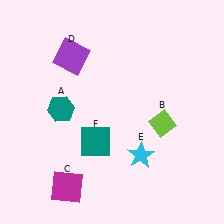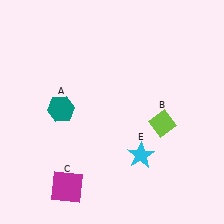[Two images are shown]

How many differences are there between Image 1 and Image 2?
There are 2 differences between the two images.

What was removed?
The purple square (D), the teal square (F) were removed in Image 2.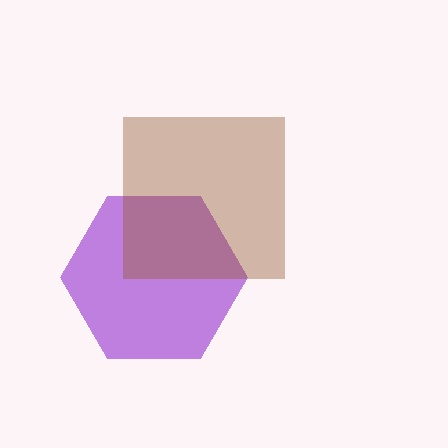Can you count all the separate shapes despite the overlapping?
Yes, there are 2 separate shapes.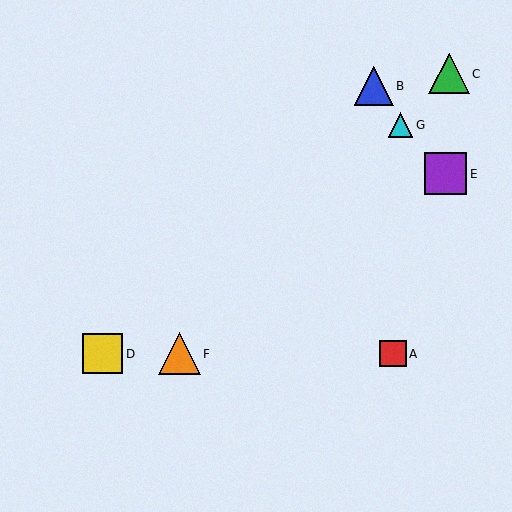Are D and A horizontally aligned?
Yes, both are at y≈354.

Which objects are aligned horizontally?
Objects A, D, F are aligned horizontally.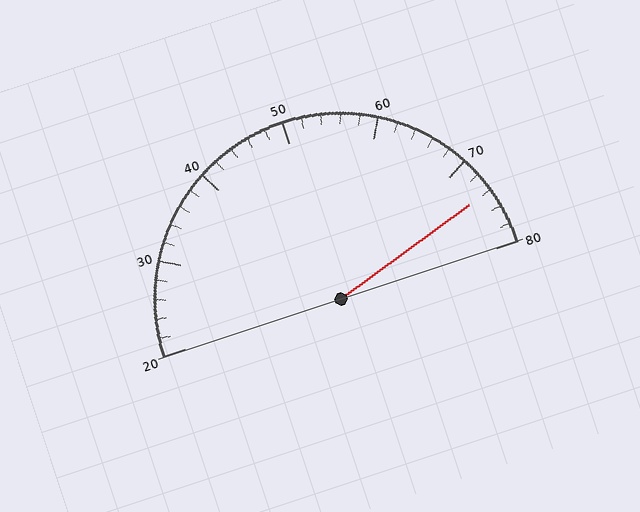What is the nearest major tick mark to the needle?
The nearest major tick mark is 70.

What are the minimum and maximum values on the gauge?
The gauge ranges from 20 to 80.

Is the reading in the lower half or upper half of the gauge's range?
The reading is in the upper half of the range (20 to 80).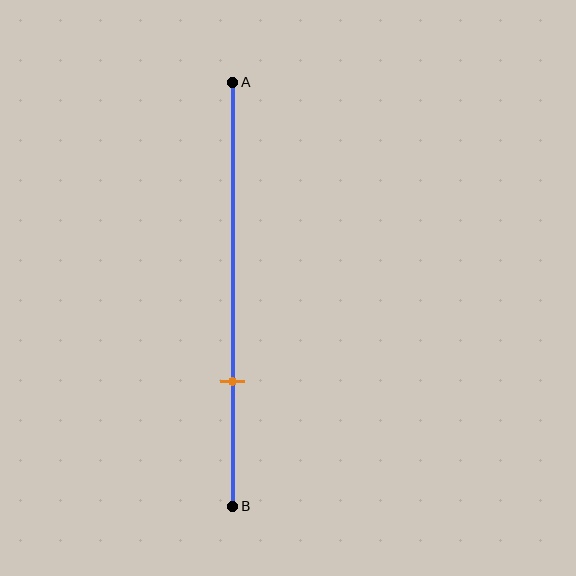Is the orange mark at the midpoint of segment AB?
No, the mark is at about 70% from A, not at the 50% midpoint.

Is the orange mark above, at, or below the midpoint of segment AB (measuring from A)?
The orange mark is below the midpoint of segment AB.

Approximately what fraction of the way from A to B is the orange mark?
The orange mark is approximately 70% of the way from A to B.